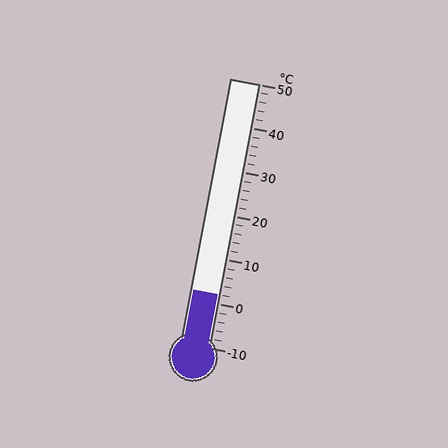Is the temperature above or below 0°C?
The temperature is above 0°C.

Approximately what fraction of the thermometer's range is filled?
The thermometer is filled to approximately 20% of its range.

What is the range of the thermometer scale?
The thermometer scale ranges from -10°C to 50°C.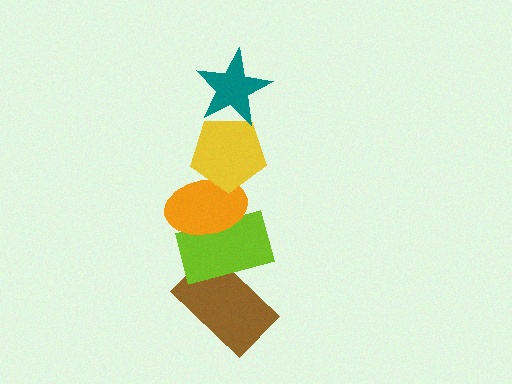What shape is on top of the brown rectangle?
The lime rectangle is on top of the brown rectangle.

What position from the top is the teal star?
The teal star is 1st from the top.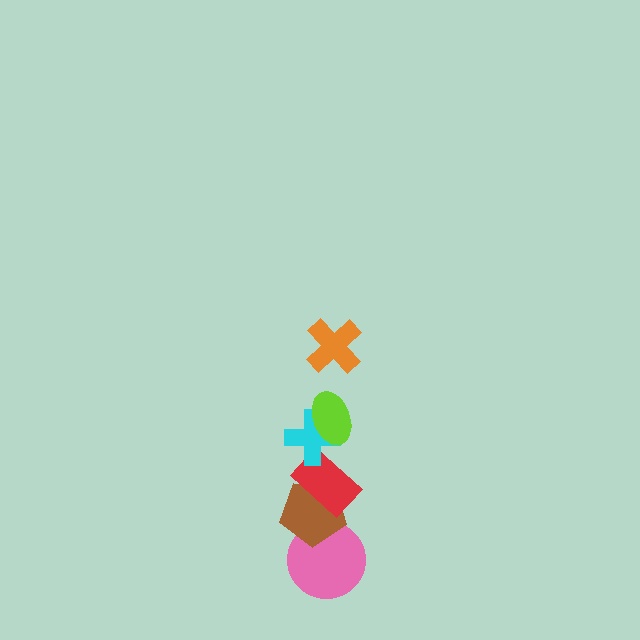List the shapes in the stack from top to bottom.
From top to bottom: the orange cross, the lime ellipse, the cyan cross, the red rectangle, the brown pentagon, the pink circle.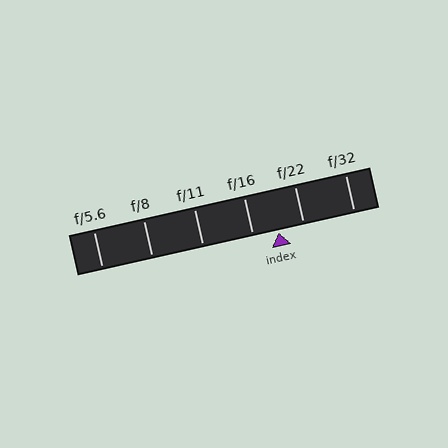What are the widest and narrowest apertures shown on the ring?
The widest aperture shown is f/5.6 and the narrowest is f/32.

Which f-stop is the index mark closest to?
The index mark is closest to f/16.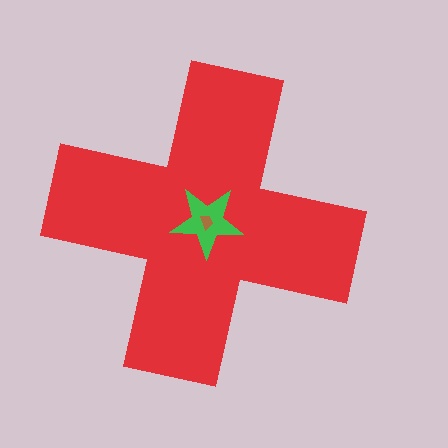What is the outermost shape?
The red cross.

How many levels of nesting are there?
3.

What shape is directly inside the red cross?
The green star.